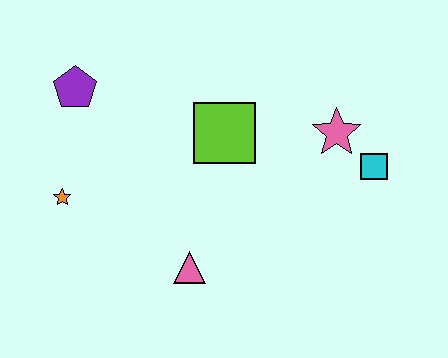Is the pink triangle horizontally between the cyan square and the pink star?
No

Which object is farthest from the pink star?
The orange star is farthest from the pink star.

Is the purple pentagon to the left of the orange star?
No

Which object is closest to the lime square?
The pink star is closest to the lime square.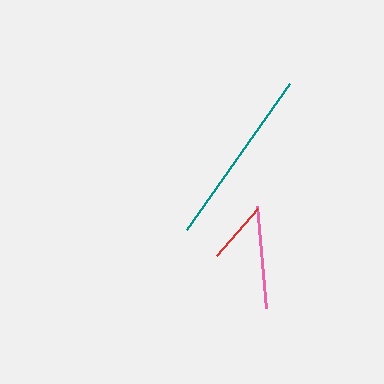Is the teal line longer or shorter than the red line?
The teal line is longer than the red line.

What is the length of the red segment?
The red segment is approximately 62 pixels long.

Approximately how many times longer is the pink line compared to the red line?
The pink line is approximately 1.6 times the length of the red line.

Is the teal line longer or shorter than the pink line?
The teal line is longer than the pink line.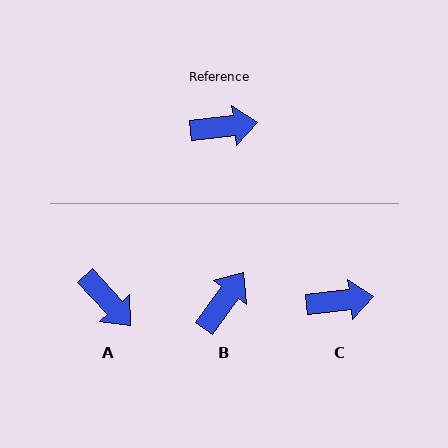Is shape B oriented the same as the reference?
No, it is off by about 48 degrees.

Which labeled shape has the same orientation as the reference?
C.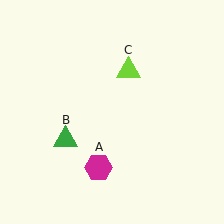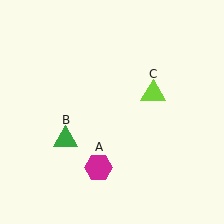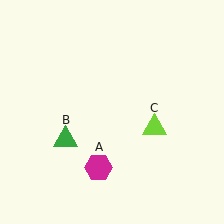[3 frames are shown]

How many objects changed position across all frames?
1 object changed position: lime triangle (object C).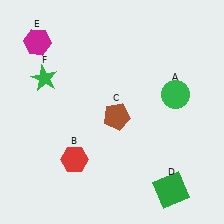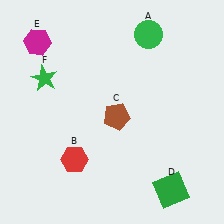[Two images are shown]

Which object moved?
The green circle (A) moved up.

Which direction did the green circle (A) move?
The green circle (A) moved up.